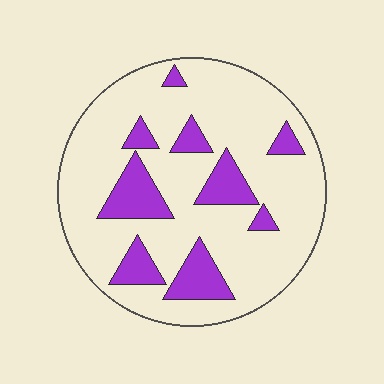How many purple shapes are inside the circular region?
9.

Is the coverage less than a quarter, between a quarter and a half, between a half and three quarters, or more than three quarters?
Less than a quarter.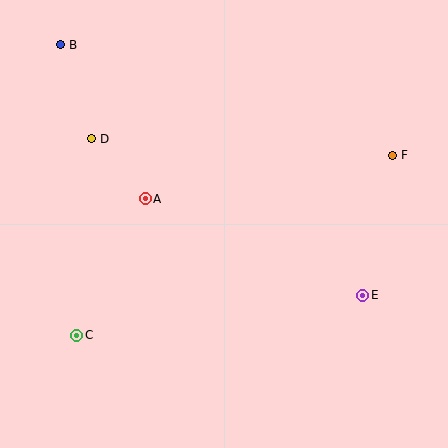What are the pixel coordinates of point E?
Point E is at (363, 295).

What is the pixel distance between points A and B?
The distance between A and B is 176 pixels.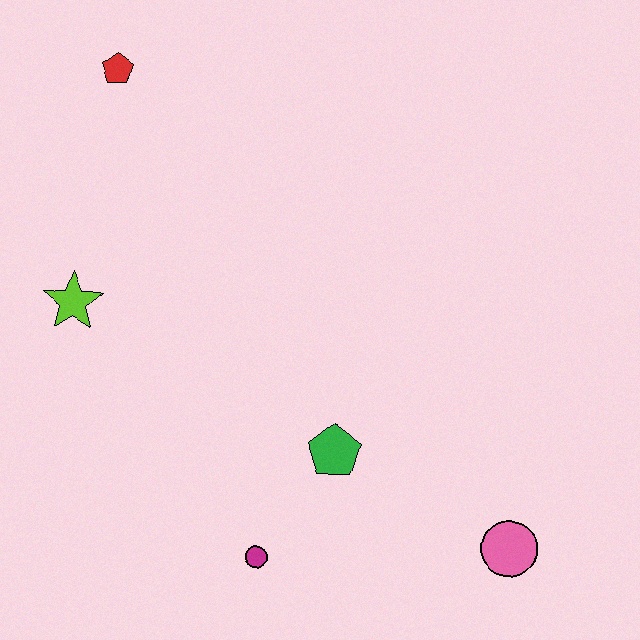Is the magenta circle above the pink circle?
No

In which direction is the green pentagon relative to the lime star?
The green pentagon is to the right of the lime star.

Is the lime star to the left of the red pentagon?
Yes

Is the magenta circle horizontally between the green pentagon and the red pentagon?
Yes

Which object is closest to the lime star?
The red pentagon is closest to the lime star.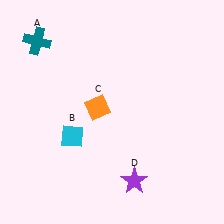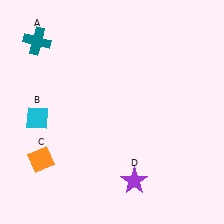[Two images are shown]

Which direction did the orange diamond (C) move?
The orange diamond (C) moved left.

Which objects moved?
The objects that moved are: the cyan diamond (B), the orange diamond (C).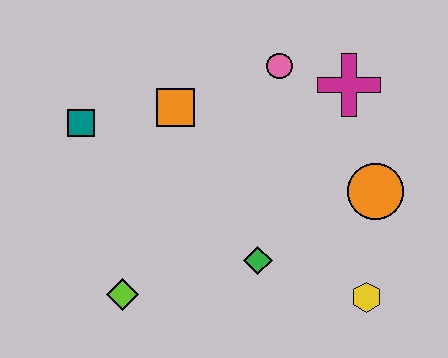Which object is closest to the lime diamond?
The green diamond is closest to the lime diamond.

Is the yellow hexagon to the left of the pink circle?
No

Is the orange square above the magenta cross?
No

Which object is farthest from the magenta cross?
The lime diamond is farthest from the magenta cross.